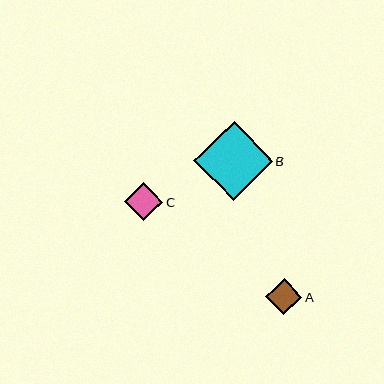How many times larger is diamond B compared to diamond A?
Diamond B is approximately 2.2 times the size of diamond A.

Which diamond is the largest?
Diamond B is the largest with a size of approximately 79 pixels.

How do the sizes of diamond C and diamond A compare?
Diamond C and diamond A are approximately the same size.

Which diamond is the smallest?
Diamond A is the smallest with a size of approximately 36 pixels.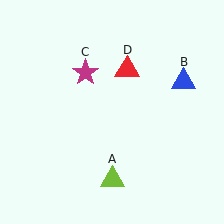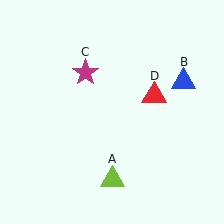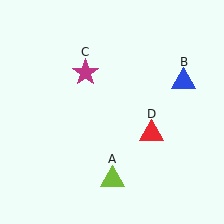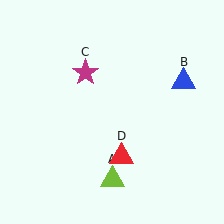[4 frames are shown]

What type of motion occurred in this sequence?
The red triangle (object D) rotated clockwise around the center of the scene.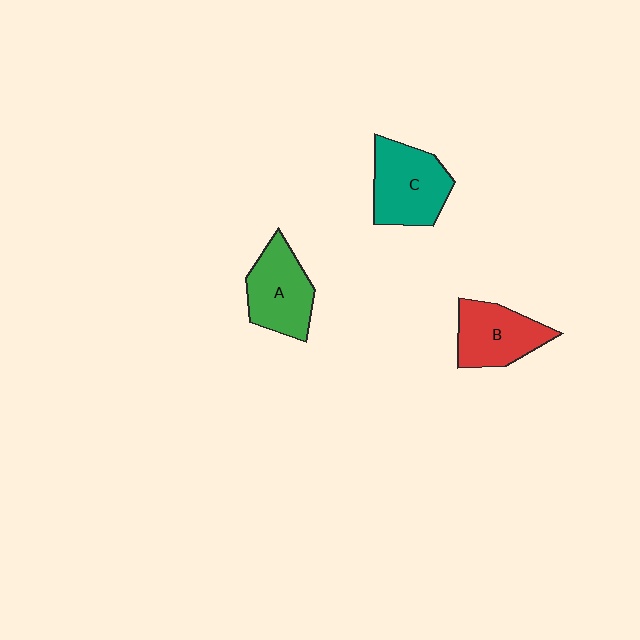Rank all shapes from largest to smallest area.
From largest to smallest: C (teal), A (green), B (red).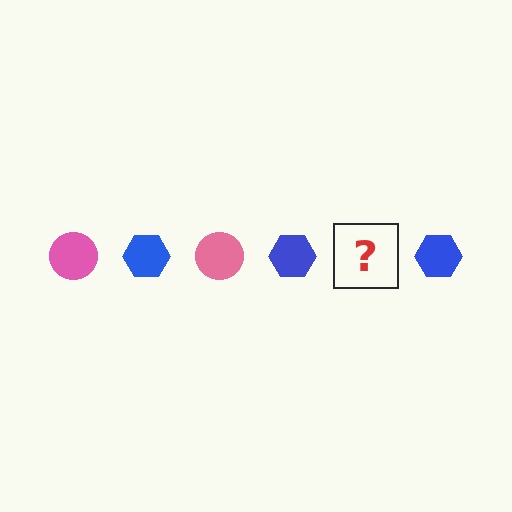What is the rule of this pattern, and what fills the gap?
The rule is that the pattern alternates between pink circle and blue hexagon. The gap should be filled with a pink circle.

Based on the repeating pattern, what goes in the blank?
The blank should be a pink circle.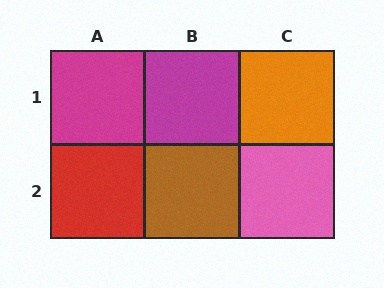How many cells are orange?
1 cell is orange.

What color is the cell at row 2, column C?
Pink.